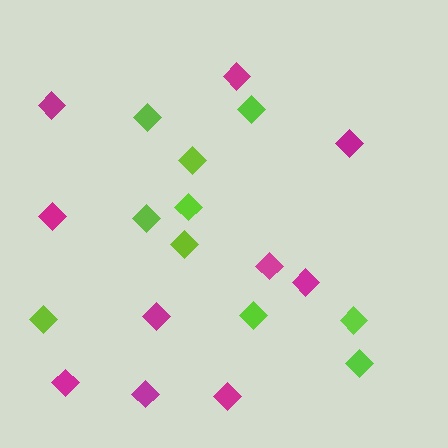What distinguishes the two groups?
There are 2 groups: one group of lime diamonds (10) and one group of magenta diamonds (10).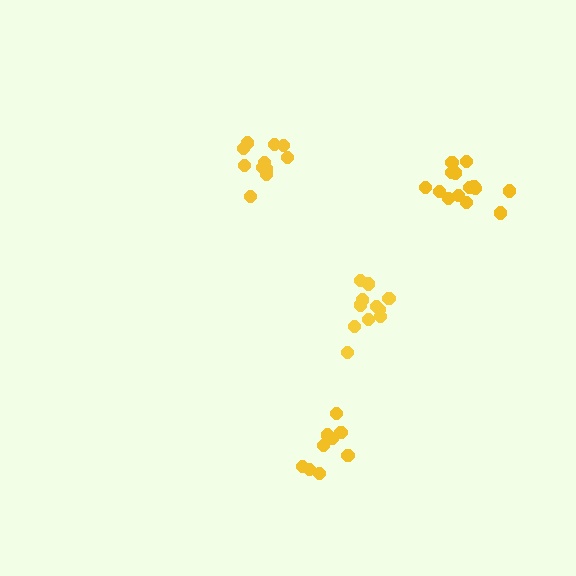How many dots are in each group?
Group 1: 11 dots, Group 2: 14 dots, Group 3: 11 dots, Group 4: 9 dots (45 total).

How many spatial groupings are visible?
There are 4 spatial groupings.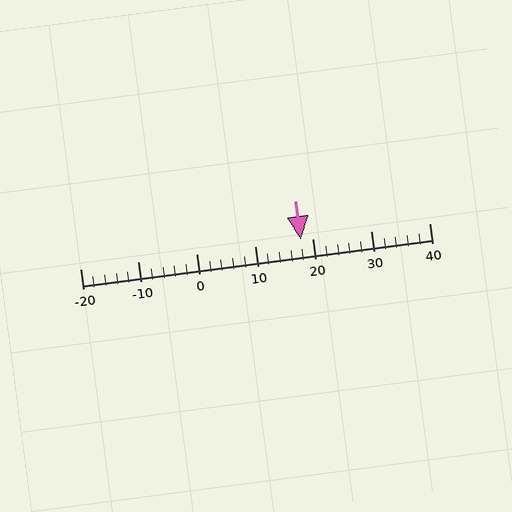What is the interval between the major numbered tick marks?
The major tick marks are spaced 10 units apart.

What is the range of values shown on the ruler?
The ruler shows values from -20 to 40.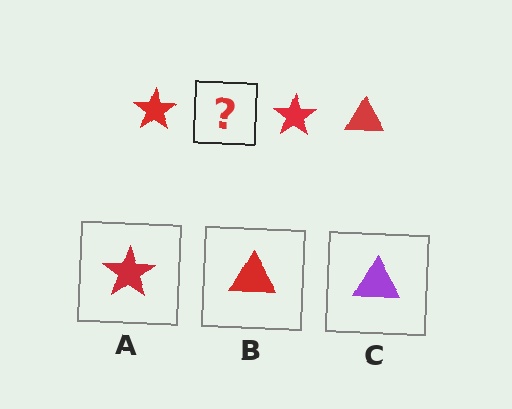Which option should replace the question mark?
Option B.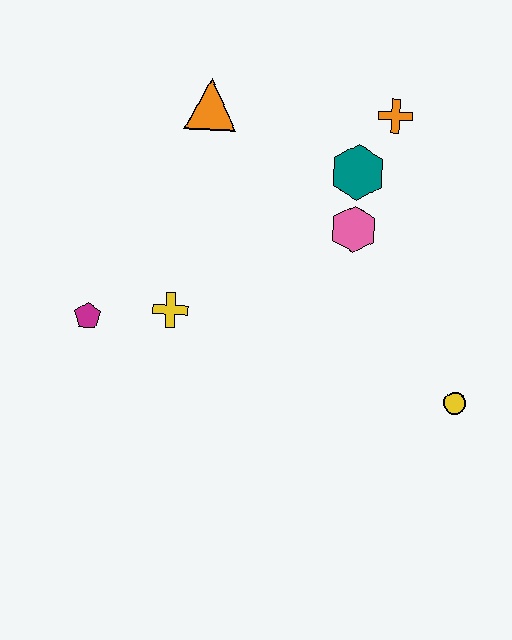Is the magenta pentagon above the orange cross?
No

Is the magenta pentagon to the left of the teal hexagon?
Yes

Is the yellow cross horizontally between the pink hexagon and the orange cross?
No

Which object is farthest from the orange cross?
The magenta pentagon is farthest from the orange cross.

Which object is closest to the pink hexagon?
The teal hexagon is closest to the pink hexagon.